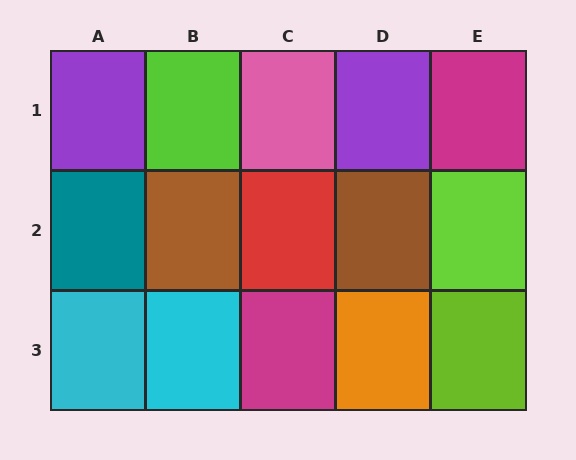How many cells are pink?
1 cell is pink.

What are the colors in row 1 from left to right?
Purple, lime, pink, purple, magenta.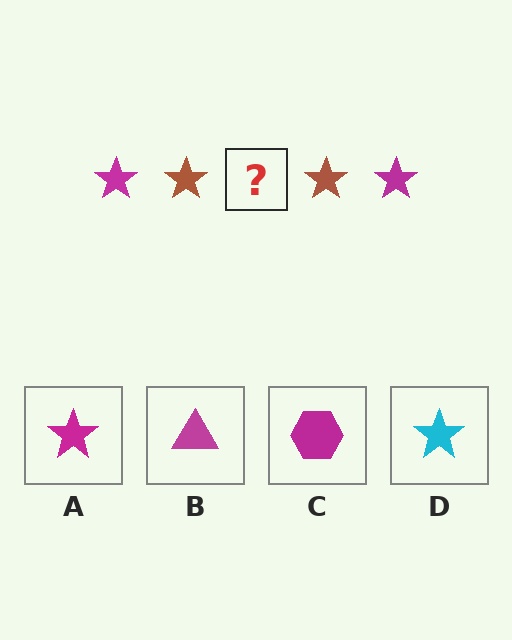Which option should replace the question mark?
Option A.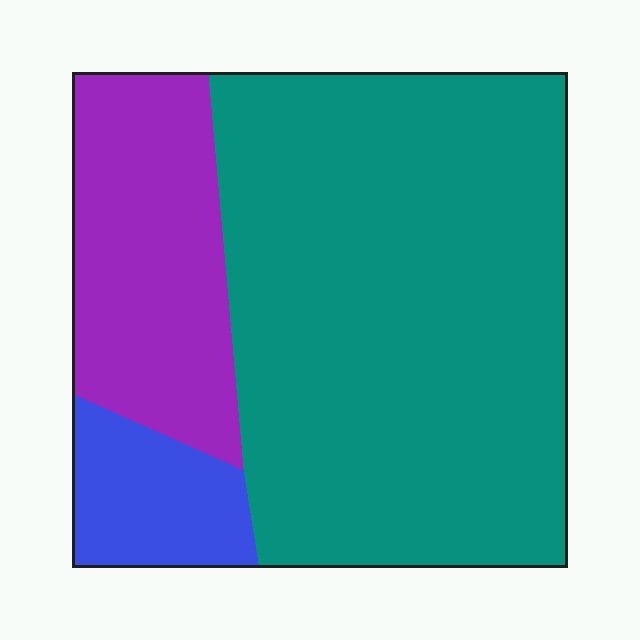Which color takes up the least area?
Blue, at roughly 10%.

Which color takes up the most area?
Teal, at roughly 70%.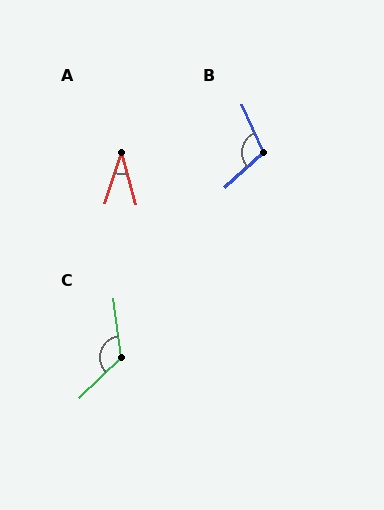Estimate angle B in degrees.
Approximately 107 degrees.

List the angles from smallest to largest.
A (33°), B (107°), C (127°).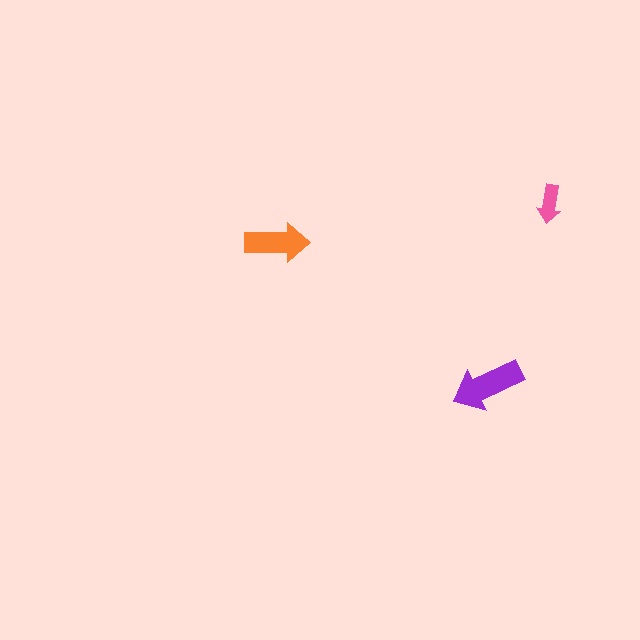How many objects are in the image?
There are 3 objects in the image.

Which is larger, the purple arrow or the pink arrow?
The purple one.